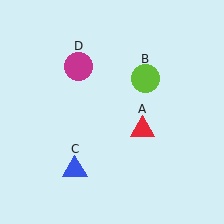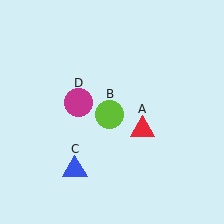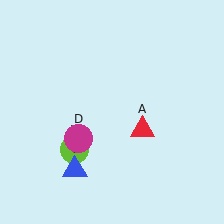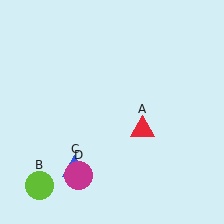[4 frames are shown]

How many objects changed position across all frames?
2 objects changed position: lime circle (object B), magenta circle (object D).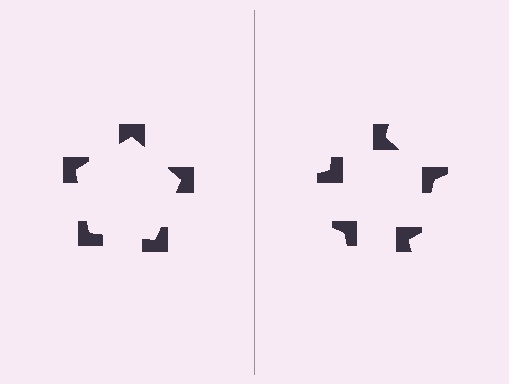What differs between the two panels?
The notched squares are positioned identically on both sides; only the wedge orientations differ. On the left they align to a pentagon; on the right they are misaligned.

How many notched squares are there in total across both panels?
10 — 5 on each side.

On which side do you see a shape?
An illusory pentagon appears on the left side. On the right side the wedge cuts are rotated, so no coherent shape forms.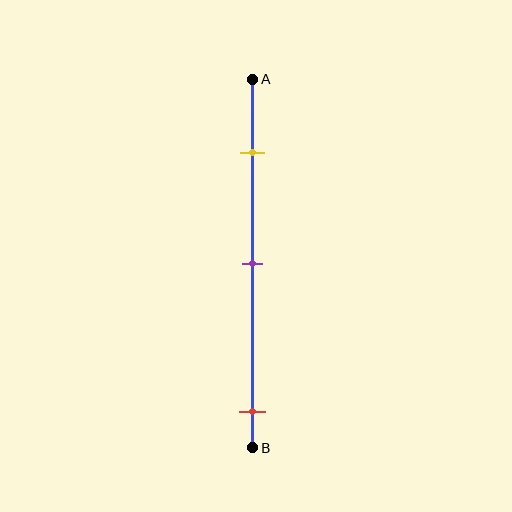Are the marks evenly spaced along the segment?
No, the marks are not evenly spaced.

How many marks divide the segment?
There are 3 marks dividing the segment.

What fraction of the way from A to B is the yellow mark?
The yellow mark is approximately 20% (0.2) of the way from A to B.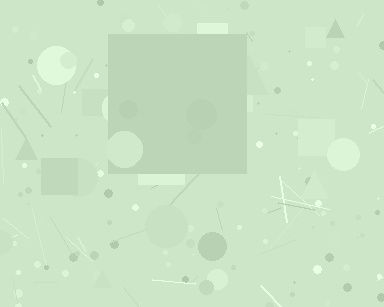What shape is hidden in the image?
A square is hidden in the image.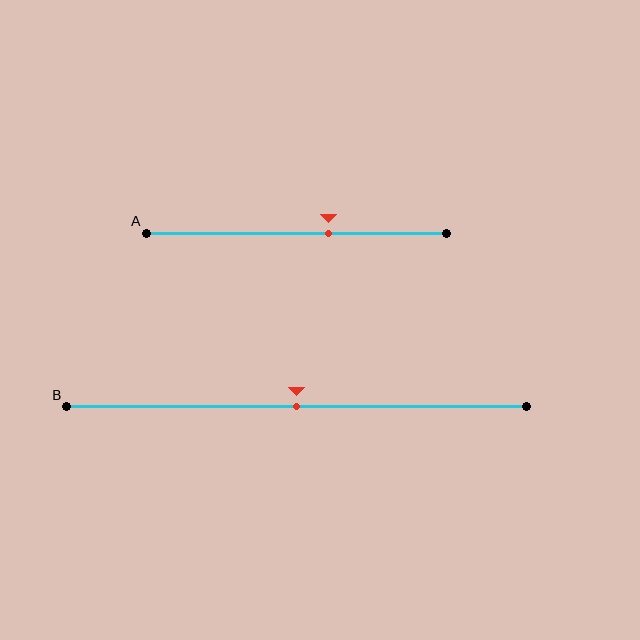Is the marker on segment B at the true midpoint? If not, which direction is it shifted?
Yes, the marker on segment B is at the true midpoint.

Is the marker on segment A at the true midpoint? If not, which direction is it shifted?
No, the marker on segment A is shifted to the right by about 11% of the segment length.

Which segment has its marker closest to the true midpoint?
Segment B has its marker closest to the true midpoint.